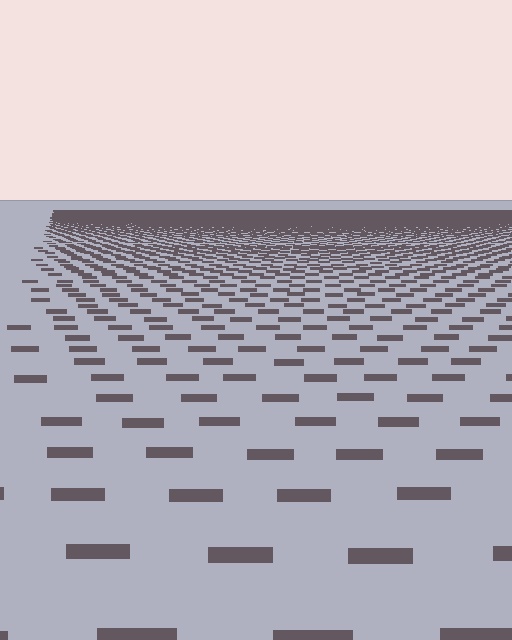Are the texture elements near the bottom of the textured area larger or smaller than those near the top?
Larger. Near the bottom, elements are closer to the viewer and appear at a bigger on-screen size.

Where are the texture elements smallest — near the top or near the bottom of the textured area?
Near the top.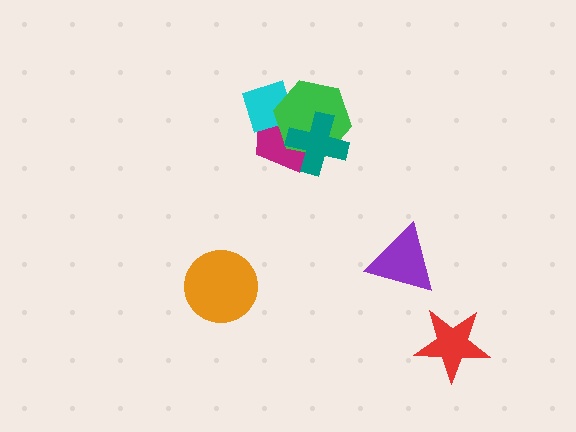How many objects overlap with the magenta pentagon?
3 objects overlap with the magenta pentagon.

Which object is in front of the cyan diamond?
The green hexagon is in front of the cyan diamond.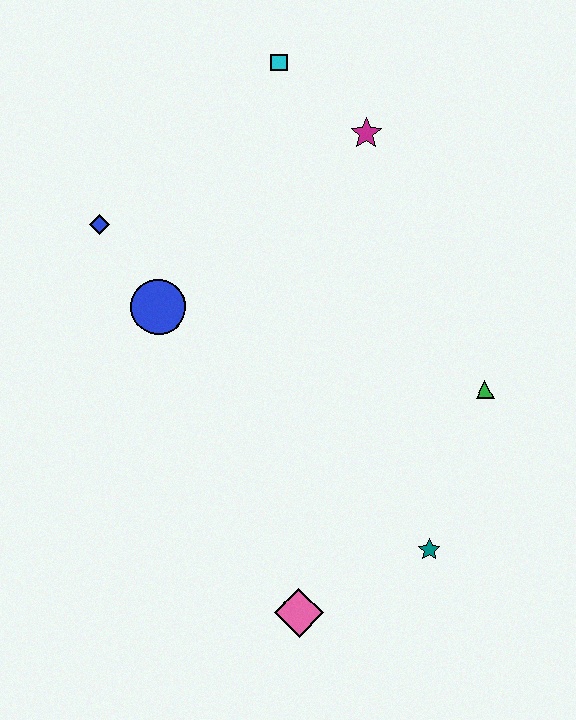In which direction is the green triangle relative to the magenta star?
The green triangle is below the magenta star.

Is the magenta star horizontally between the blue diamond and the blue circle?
No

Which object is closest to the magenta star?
The cyan square is closest to the magenta star.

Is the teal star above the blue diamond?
No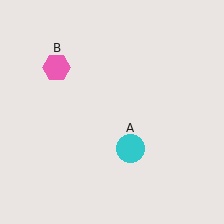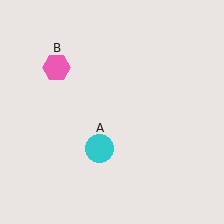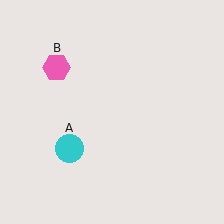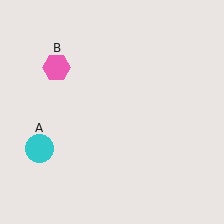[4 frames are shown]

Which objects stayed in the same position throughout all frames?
Pink hexagon (object B) remained stationary.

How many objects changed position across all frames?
1 object changed position: cyan circle (object A).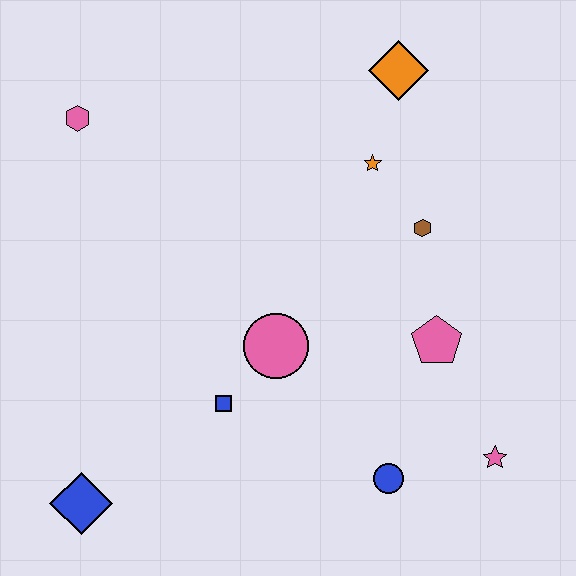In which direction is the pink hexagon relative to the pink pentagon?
The pink hexagon is to the left of the pink pentagon.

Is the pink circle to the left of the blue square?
No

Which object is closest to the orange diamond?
The orange star is closest to the orange diamond.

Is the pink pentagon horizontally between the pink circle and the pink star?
Yes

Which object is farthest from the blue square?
The orange diamond is farthest from the blue square.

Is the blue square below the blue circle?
No